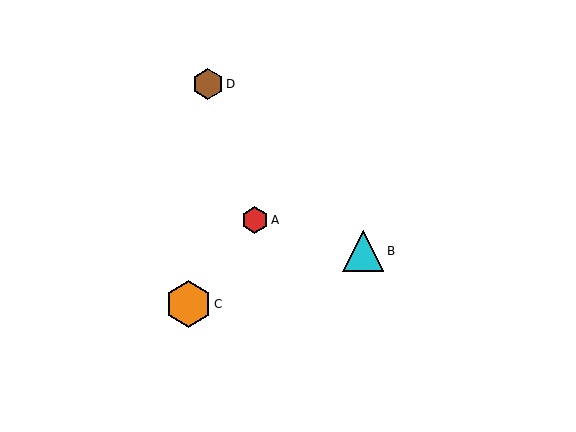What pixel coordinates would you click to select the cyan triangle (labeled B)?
Click at (363, 251) to select the cyan triangle B.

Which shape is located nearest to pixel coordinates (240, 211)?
The red hexagon (labeled A) at (255, 220) is nearest to that location.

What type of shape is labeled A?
Shape A is a red hexagon.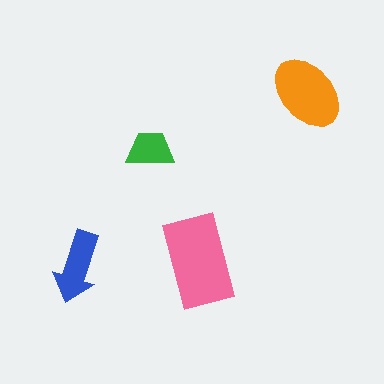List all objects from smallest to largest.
The green trapezoid, the blue arrow, the orange ellipse, the pink rectangle.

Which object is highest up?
The orange ellipse is topmost.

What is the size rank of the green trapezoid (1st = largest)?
4th.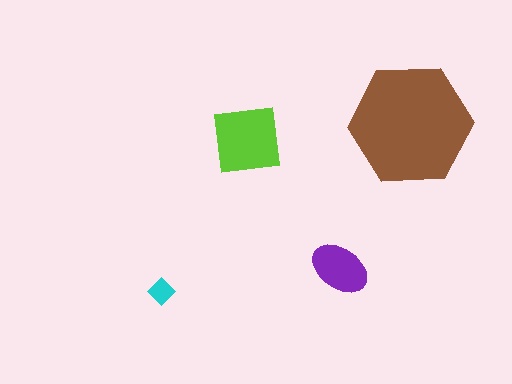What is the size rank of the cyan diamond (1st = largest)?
4th.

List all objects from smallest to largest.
The cyan diamond, the purple ellipse, the lime square, the brown hexagon.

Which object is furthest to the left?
The cyan diamond is leftmost.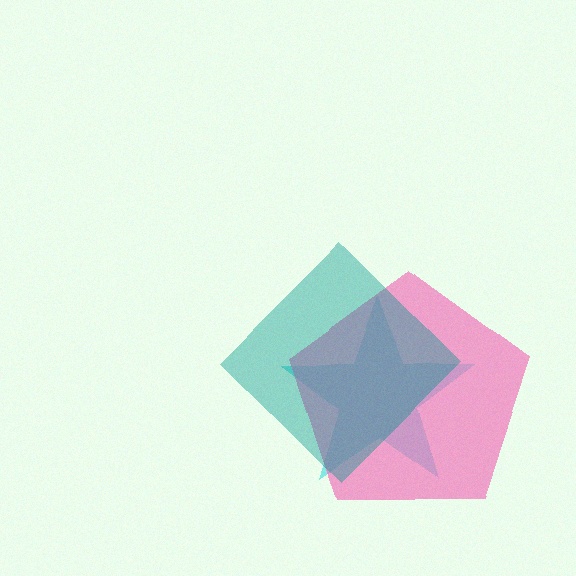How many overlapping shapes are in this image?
There are 3 overlapping shapes in the image.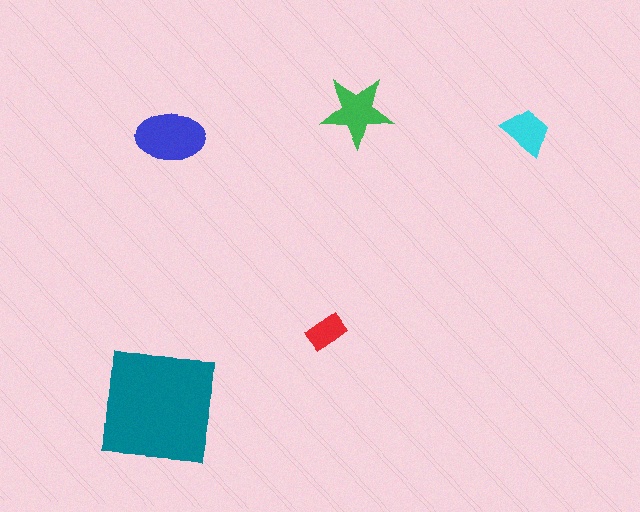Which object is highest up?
The green star is topmost.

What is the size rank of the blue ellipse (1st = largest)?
2nd.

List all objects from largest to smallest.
The teal square, the blue ellipse, the green star, the cyan trapezoid, the red rectangle.